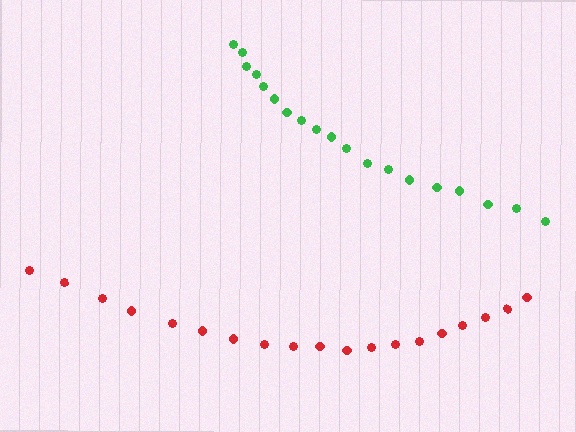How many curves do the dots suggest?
There are 2 distinct paths.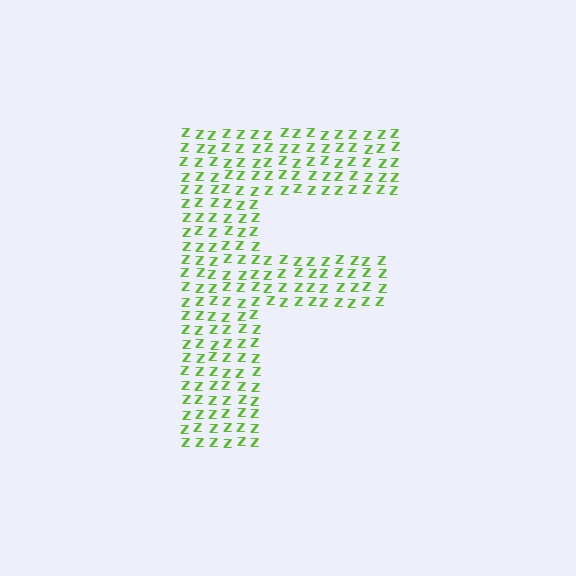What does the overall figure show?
The overall figure shows the letter F.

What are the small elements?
The small elements are letter Z's.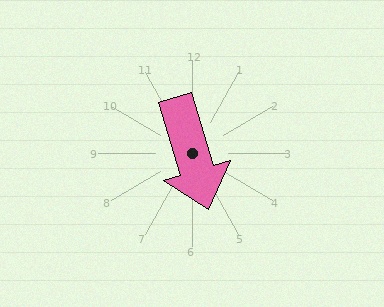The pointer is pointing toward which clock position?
Roughly 5 o'clock.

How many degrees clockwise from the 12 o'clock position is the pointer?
Approximately 163 degrees.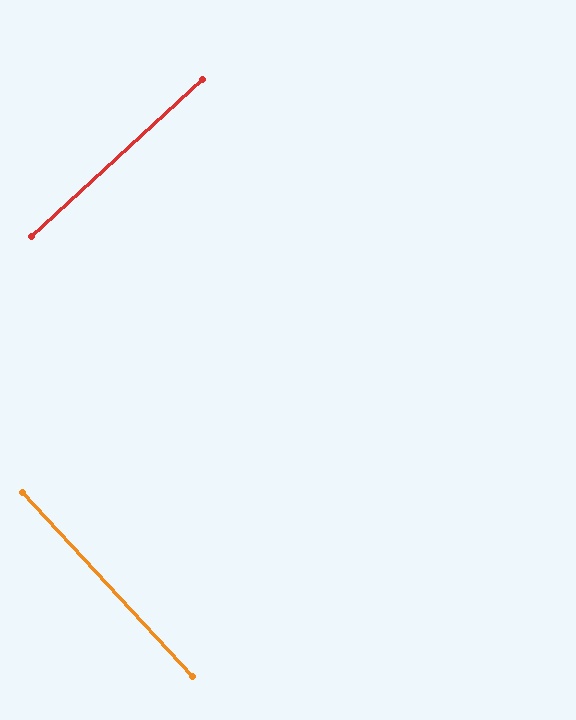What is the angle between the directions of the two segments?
Approximately 90 degrees.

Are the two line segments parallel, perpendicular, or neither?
Perpendicular — they meet at approximately 90°.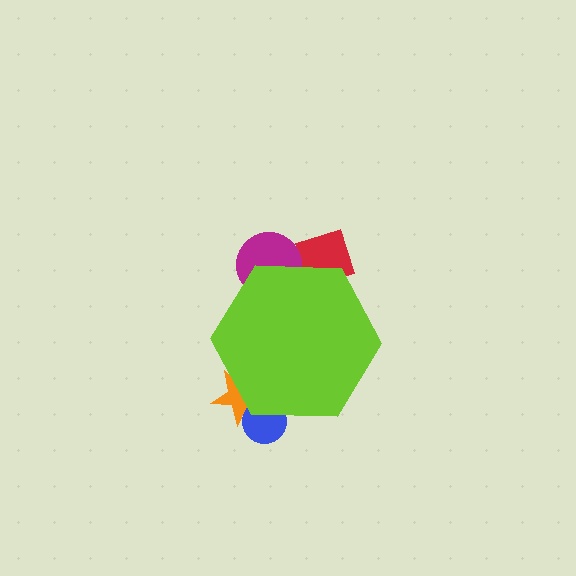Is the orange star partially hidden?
Yes, the orange star is partially hidden behind the lime hexagon.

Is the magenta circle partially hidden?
Yes, the magenta circle is partially hidden behind the lime hexagon.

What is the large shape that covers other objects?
A lime hexagon.